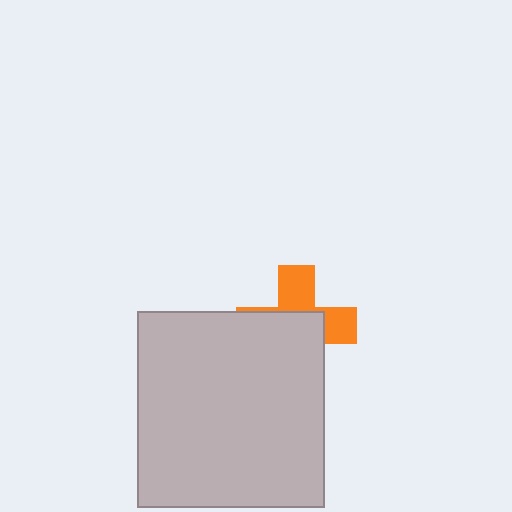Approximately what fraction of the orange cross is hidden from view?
Roughly 59% of the orange cross is hidden behind the light gray rectangle.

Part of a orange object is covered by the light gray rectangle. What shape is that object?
It is a cross.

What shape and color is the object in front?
The object in front is a light gray rectangle.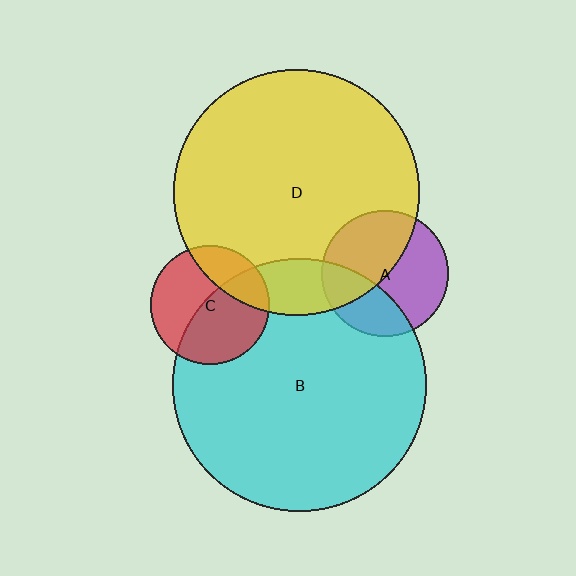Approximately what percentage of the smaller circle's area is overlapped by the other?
Approximately 25%.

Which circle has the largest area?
Circle B (cyan).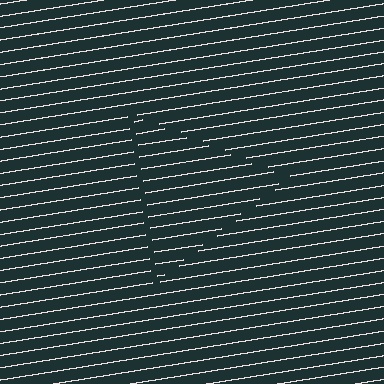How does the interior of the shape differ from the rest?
The interior of the shape contains the same grating, shifted by half a period — the contour is defined by the phase discontinuity where line-ends from the inner and outer gratings abut.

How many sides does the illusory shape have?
3 sides — the line-ends trace a triangle.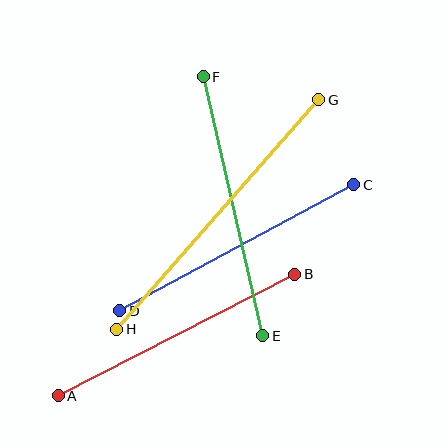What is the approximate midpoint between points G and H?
The midpoint is at approximately (218, 214) pixels.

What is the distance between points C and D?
The distance is approximately 266 pixels.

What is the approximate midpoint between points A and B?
The midpoint is at approximately (177, 335) pixels.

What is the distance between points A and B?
The distance is approximately 266 pixels.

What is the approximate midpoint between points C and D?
The midpoint is at approximately (237, 248) pixels.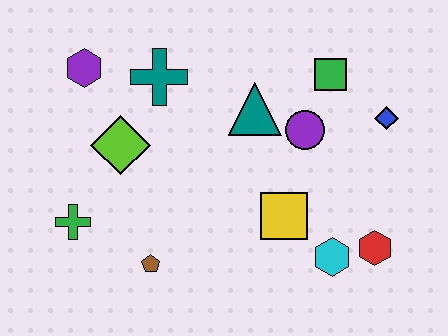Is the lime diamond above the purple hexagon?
No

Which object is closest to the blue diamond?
The green square is closest to the blue diamond.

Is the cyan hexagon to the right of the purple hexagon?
Yes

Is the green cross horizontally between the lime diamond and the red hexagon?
No